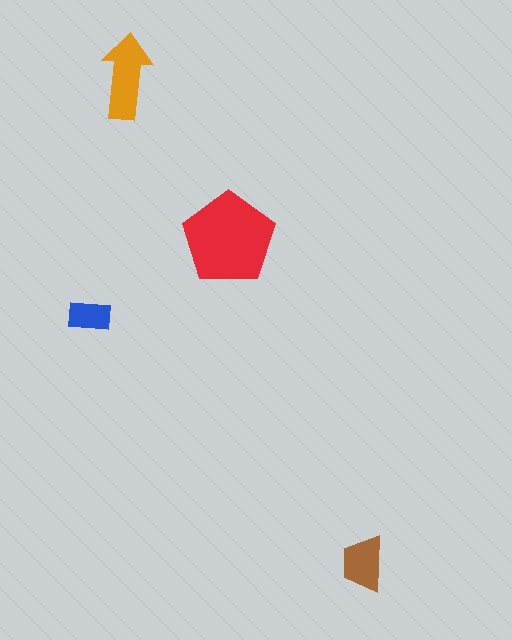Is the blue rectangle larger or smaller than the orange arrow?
Smaller.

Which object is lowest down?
The brown trapezoid is bottommost.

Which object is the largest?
The red pentagon.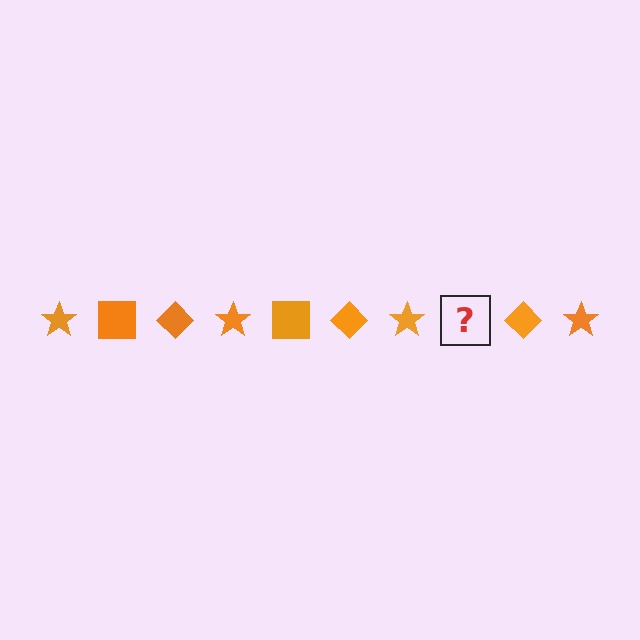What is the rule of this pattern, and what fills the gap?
The rule is that the pattern cycles through star, square, diamond shapes in orange. The gap should be filled with an orange square.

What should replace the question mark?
The question mark should be replaced with an orange square.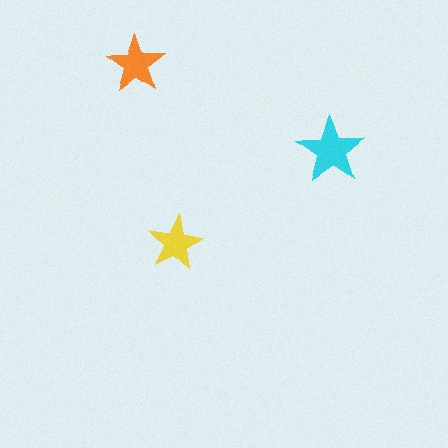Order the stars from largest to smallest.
the cyan one, the orange one, the yellow one.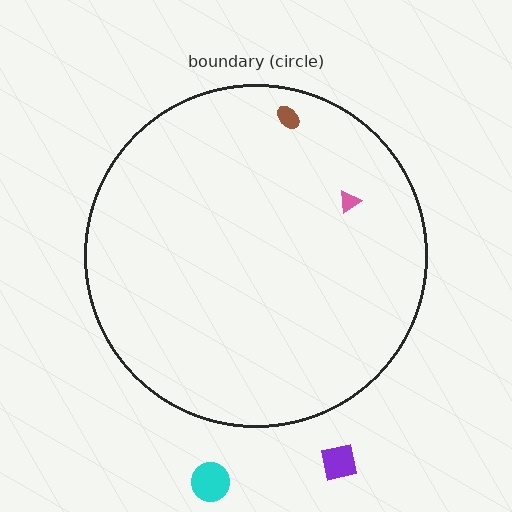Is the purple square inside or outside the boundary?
Outside.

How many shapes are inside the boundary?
2 inside, 2 outside.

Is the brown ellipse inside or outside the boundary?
Inside.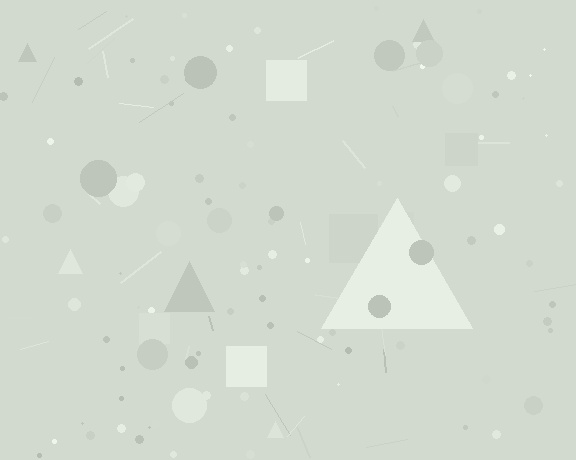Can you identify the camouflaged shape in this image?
The camouflaged shape is a triangle.